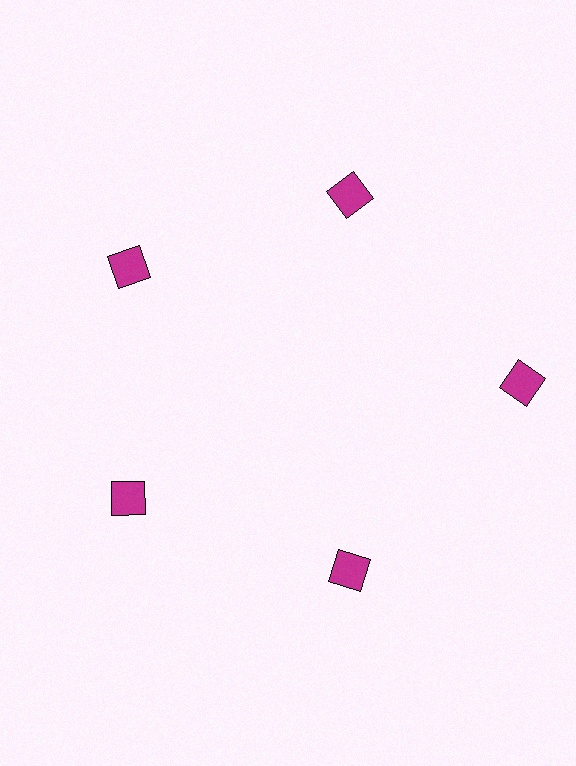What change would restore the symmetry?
The symmetry would be restored by moving it inward, back onto the ring so that all 5 diamonds sit at equal angles and equal distance from the center.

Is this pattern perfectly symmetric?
No. The 5 magenta diamonds are arranged in a ring, but one element near the 3 o'clock position is pushed outward from the center, breaking the 5-fold rotational symmetry.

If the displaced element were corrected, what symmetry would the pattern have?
It would have 5-fold rotational symmetry — the pattern would map onto itself every 72 degrees.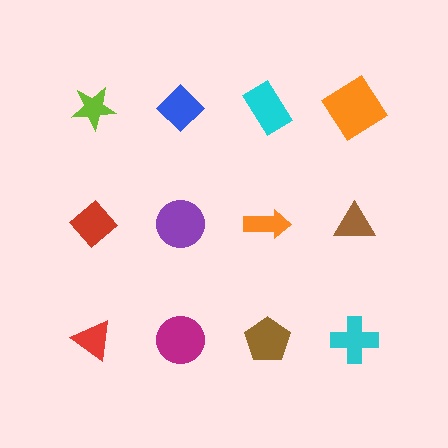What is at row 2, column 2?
A purple circle.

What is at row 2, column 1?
A red diamond.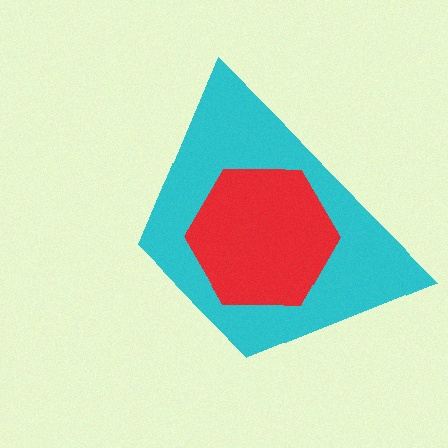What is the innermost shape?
The red hexagon.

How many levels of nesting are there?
2.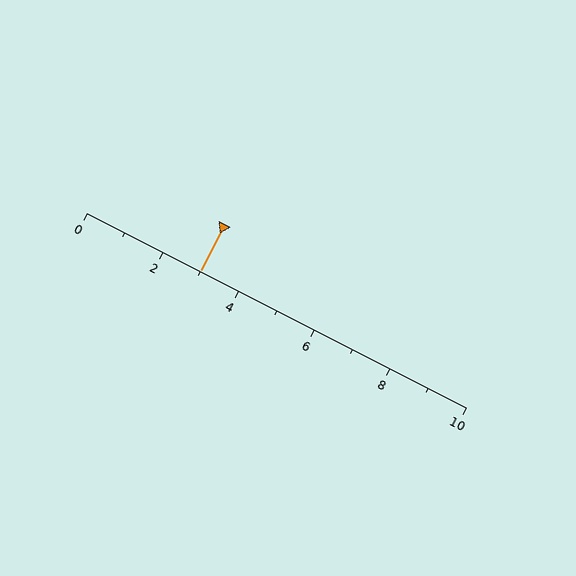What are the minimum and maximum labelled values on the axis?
The axis runs from 0 to 10.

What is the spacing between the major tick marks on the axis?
The major ticks are spaced 2 apart.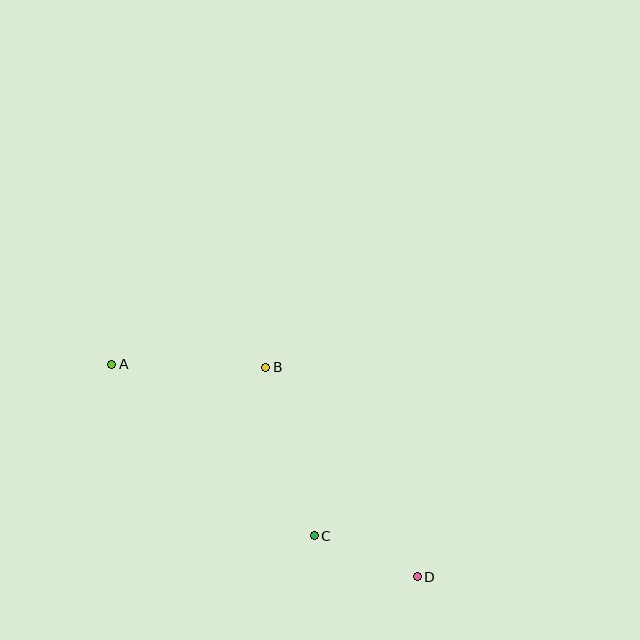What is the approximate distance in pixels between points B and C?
The distance between B and C is approximately 176 pixels.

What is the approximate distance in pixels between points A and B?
The distance between A and B is approximately 154 pixels.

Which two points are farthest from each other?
Points A and D are farthest from each other.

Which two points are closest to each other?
Points C and D are closest to each other.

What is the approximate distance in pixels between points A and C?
The distance between A and C is approximately 266 pixels.